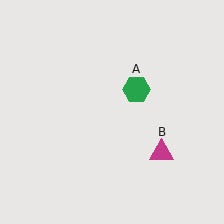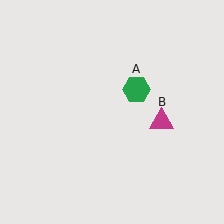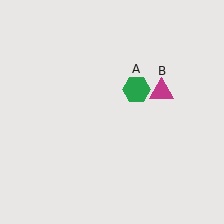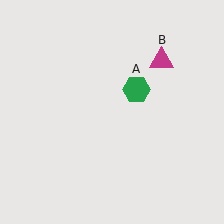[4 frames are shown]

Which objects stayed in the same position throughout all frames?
Green hexagon (object A) remained stationary.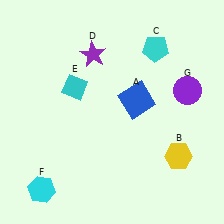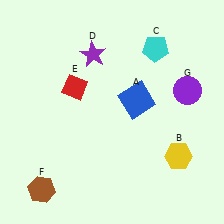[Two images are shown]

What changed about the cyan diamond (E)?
In Image 1, E is cyan. In Image 2, it changed to red.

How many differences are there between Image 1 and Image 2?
There are 2 differences between the two images.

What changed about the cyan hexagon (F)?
In Image 1, F is cyan. In Image 2, it changed to brown.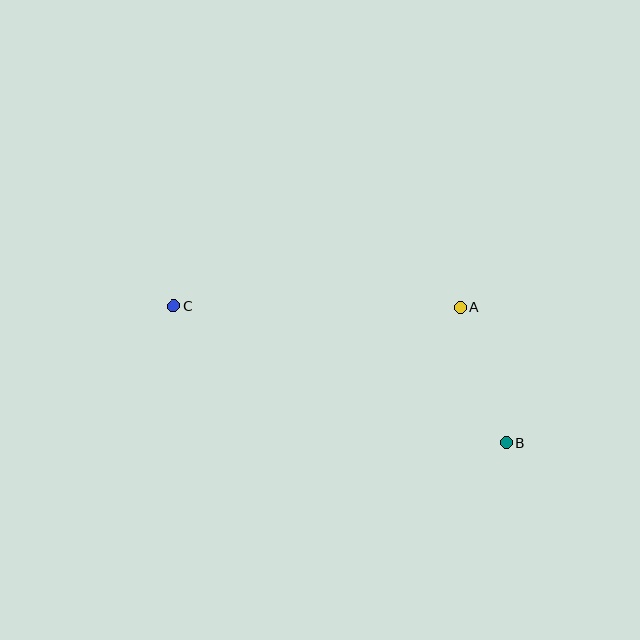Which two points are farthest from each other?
Points B and C are farthest from each other.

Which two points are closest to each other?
Points A and B are closest to each other.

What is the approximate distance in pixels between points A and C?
The distance between A and C is approximately 286 pixels.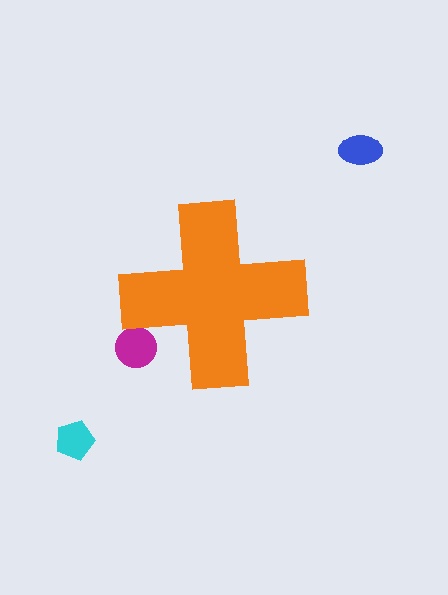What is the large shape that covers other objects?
An orange cross.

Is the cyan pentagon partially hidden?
No, the cyan pentagon is fully visible.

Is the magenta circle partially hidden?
Yes, the magenta circle is partially hidden behind the orange cross.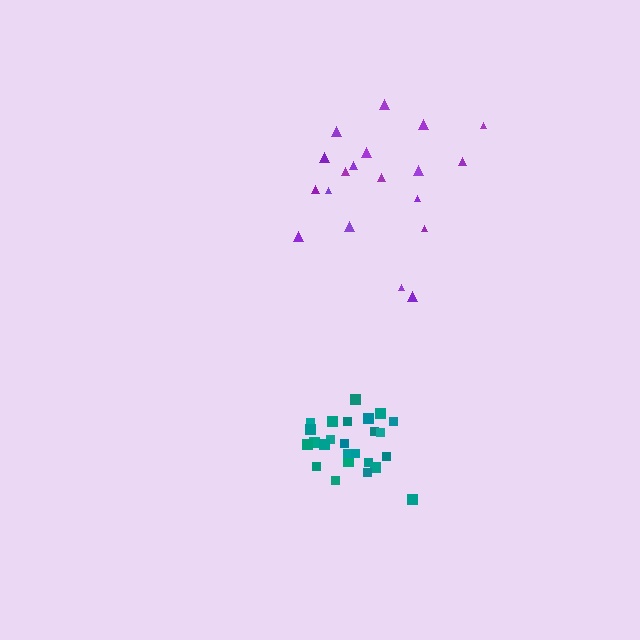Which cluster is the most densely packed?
Teal.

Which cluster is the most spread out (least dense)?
Purple.